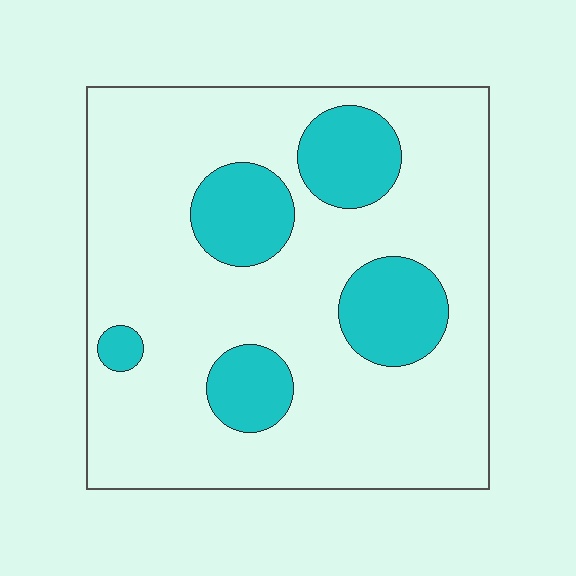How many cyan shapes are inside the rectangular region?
5.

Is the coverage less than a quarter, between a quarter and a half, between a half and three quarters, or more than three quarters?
Less than a quarter.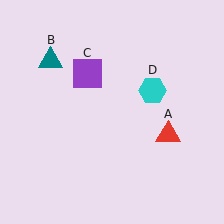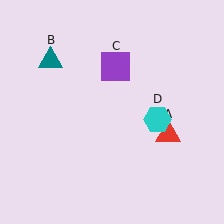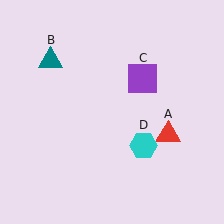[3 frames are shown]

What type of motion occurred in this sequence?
The purple square (object C), cyan hexagon (object D) rotated clockwise around the center of the scene.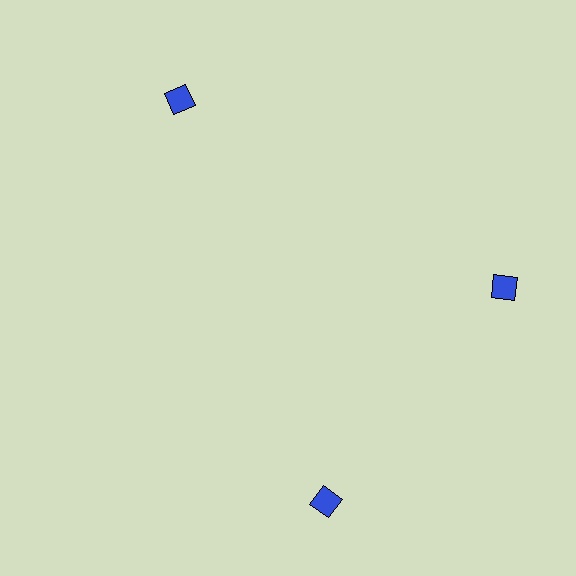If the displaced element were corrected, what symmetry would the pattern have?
It would have 3-fold rotational symmetry — the pattern would map onto itself every 120 degrees.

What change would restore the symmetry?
The symmetry would be restored by rotating it back into even spacing with its neighbors so that all 3 diamonds sit at equal angles and equal distance from the center.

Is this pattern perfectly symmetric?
No. The 3 blue diamonds are arranged in a ring, but one element near the 7 o'clock position is rotated out of alignment along the ring, breaking the 3-fold rotational symmetry.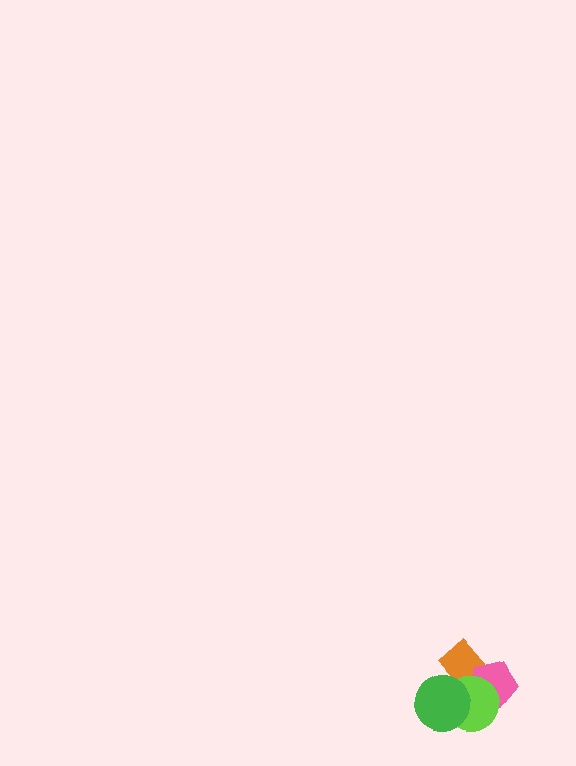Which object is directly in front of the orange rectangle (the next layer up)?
The pink pentagon is directly in front of the orange rectangle.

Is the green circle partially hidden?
No, no other shape covers it.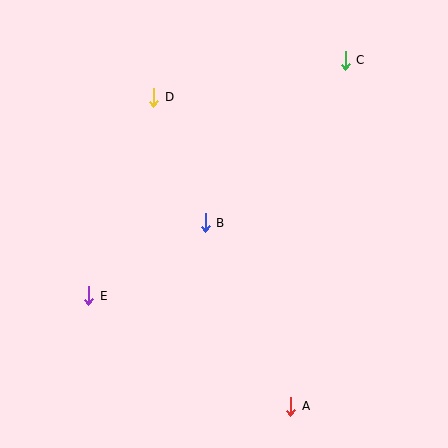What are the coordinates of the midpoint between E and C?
The midpoint between E and C is at (217, 178).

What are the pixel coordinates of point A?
Point A is at (291, 406).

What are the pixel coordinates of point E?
Point E is at (89, 296).